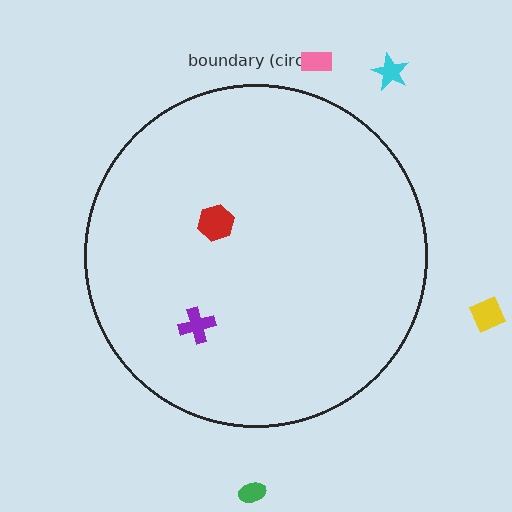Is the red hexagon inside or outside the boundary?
Inside.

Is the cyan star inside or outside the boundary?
Outside.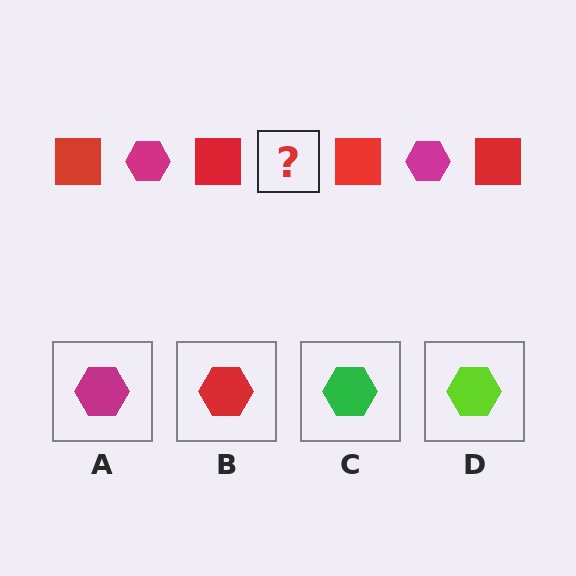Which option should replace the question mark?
Option A.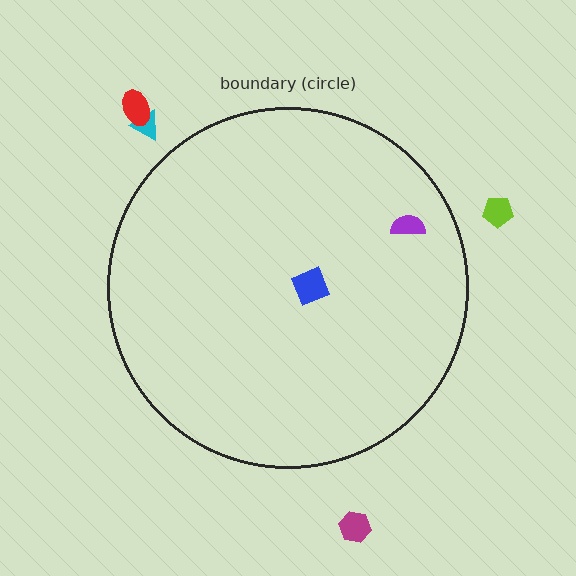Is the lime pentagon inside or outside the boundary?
Outside.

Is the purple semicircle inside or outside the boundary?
Inside.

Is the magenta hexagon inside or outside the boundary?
Outside.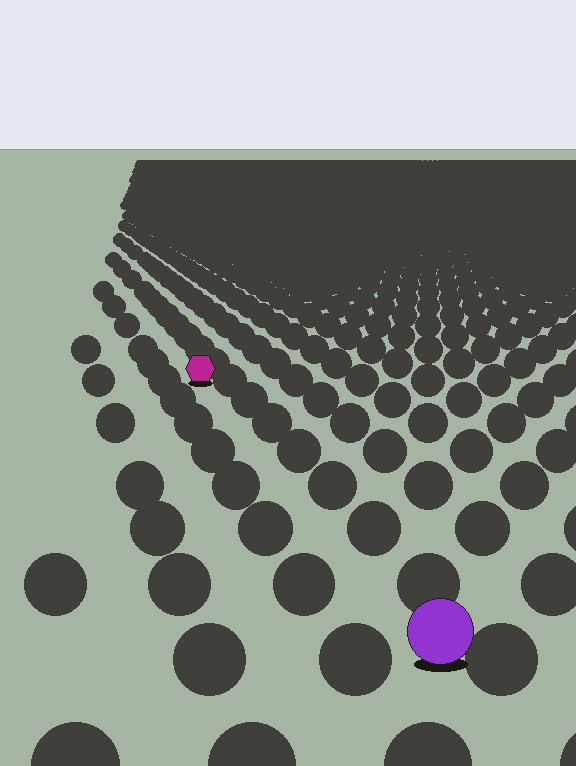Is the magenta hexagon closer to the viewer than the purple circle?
No. The purple circle is closer — you can tell from the texture gradient: the ground texture is coarser near it.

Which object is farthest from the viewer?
The magenta hexagon is farthest from the viewer. It appears smaller and the ground texture around it is denser.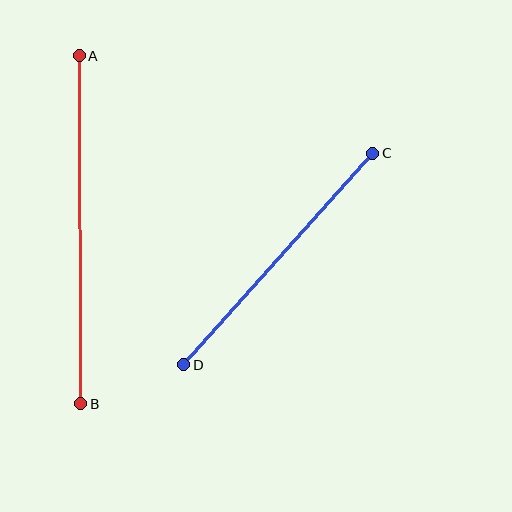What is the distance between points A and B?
The distance is approximately 348 pixels.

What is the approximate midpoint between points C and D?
The midpoint is at approximately (278, 259) pixels.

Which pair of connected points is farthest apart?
Points A and B are farthest apart.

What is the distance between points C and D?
The distance is approximately 283 pixels.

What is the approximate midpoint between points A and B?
The midpoint is at approximately (80, 230) pixels.